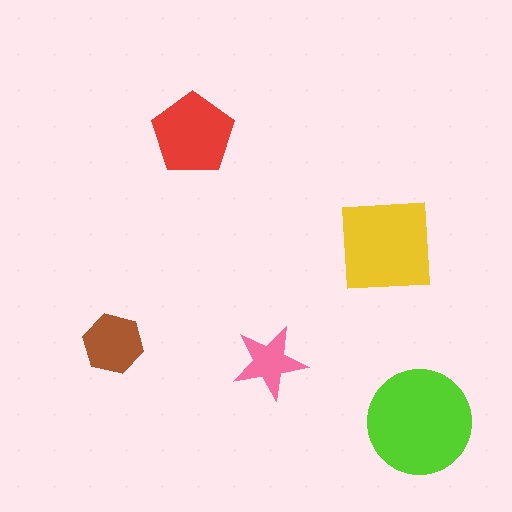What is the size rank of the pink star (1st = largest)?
5th.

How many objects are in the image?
There are 5 objects in the image.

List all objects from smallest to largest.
The pink star, the brown hexagon, the red pentagon, the yellow square, the lime circle.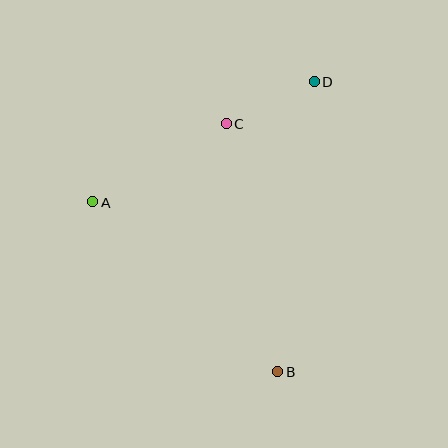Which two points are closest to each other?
Points C and D are closest to each other.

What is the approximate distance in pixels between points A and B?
The distance between A and B is approximately 251 pixels.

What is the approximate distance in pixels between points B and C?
The distance between B and C is approximately 253 pixels.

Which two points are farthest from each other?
Points B and D are farthest from each other.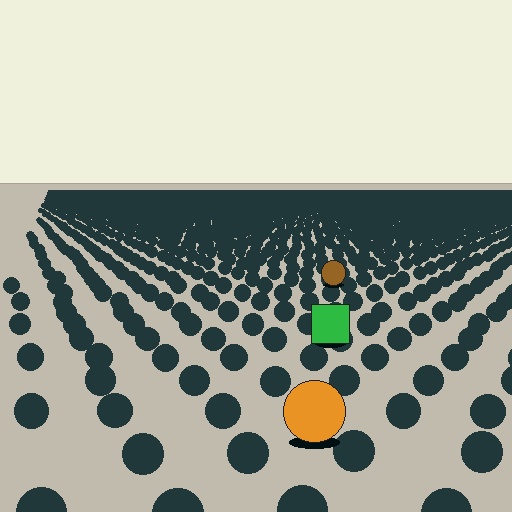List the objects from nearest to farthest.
From nearest to farthest: the orange circle, the green square, the brown circle.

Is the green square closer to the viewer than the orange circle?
No. The orange circle is closer — you can tell from the texture gradient: the ground texture is coarser near it.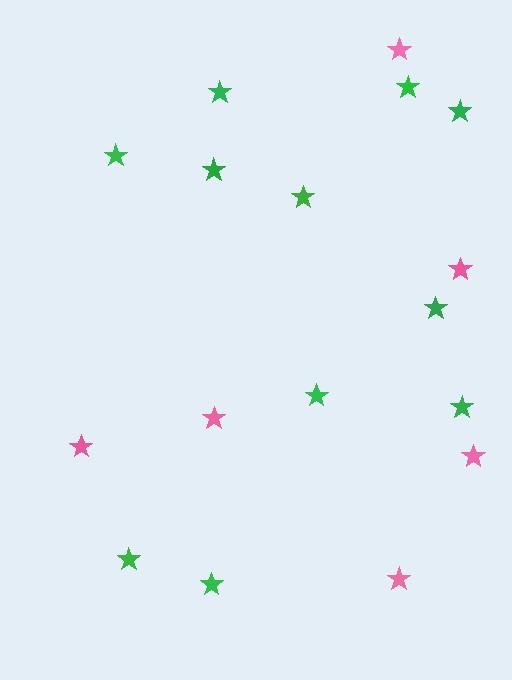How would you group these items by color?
There are 2 groups: one group of green stars (11) and one group of pink stars (6).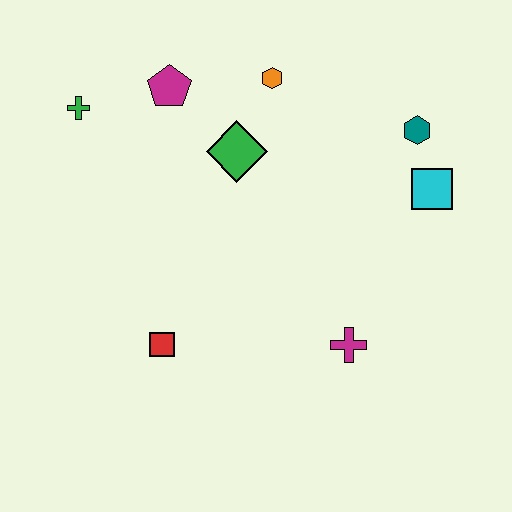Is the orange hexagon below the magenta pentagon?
No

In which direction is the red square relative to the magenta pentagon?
The red square is below the magenta pentagon.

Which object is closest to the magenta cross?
The cyan square is closest to the magenta cross.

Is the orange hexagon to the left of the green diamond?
No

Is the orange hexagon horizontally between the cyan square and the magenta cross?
No